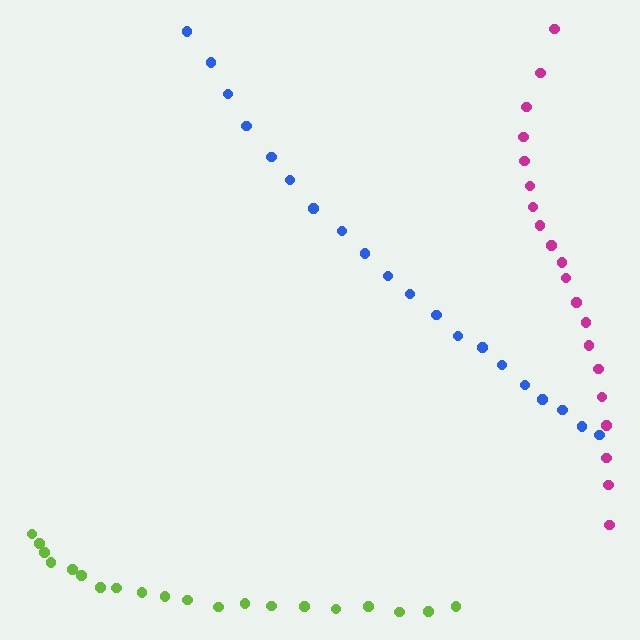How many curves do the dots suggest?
There are 3 distinct paths.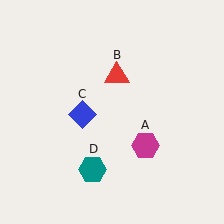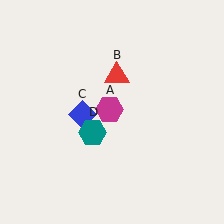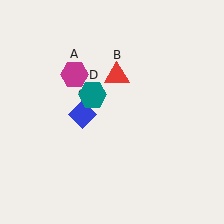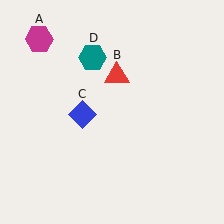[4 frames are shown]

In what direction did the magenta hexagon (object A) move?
The magenta hexagon (object A) moved up and to the left.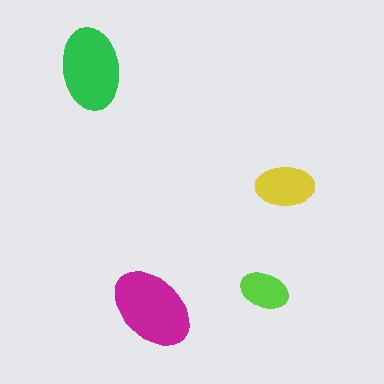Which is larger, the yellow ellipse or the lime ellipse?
The yellow one.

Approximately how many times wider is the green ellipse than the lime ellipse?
About 1.5 times wider.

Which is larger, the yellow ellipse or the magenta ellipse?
The magenta one.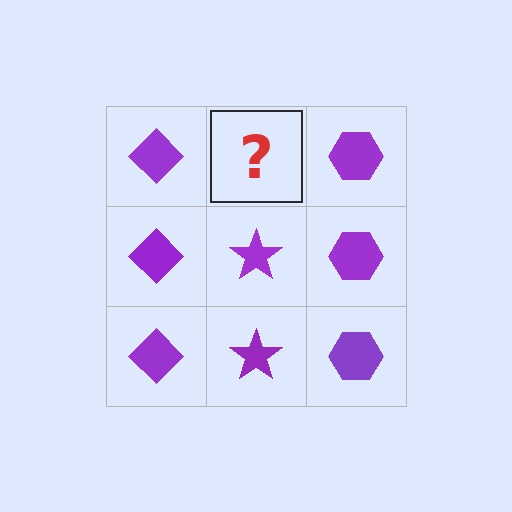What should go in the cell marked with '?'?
The missing cell should contain a purple star.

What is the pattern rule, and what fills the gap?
The rule is that each column has a consistent shape. The gap should be filled with a purple star.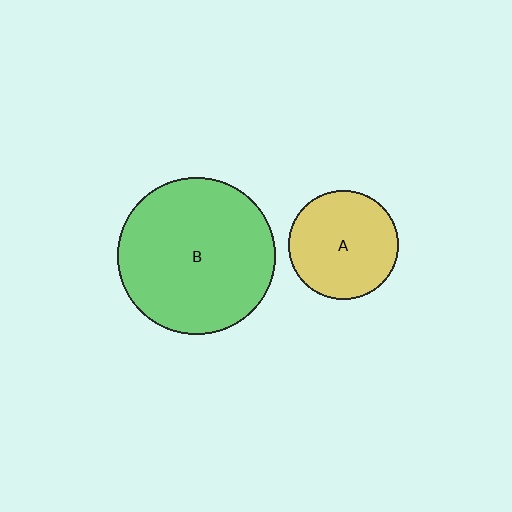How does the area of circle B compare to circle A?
Approximately 2.1 times.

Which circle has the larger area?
Circle B (green).